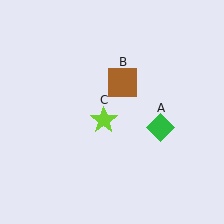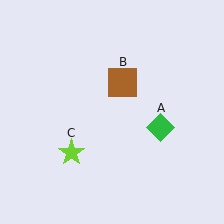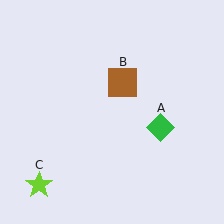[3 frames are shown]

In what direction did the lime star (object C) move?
The lime star (object C) moved down and to the left.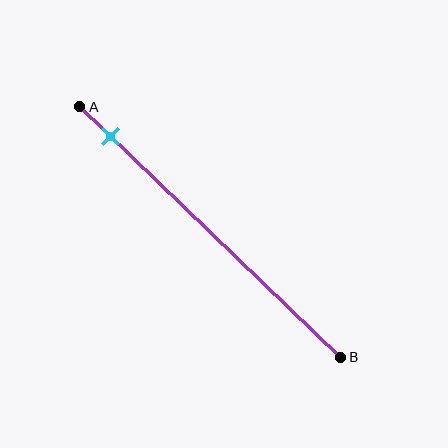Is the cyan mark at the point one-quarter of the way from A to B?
No, the mark is at about 10% from A, not at the 25% one-quarter point.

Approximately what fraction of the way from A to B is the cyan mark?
The cyan mark is approximately 10% of the way from A to B.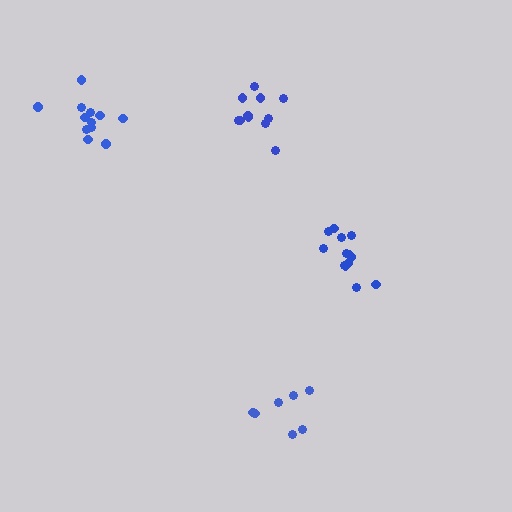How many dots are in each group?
Group 1: 7 dots, Group 2: 13 dots, Group 3: 12 dots, Group 4: 11 dots (43 total).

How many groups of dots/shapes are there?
There are 4 groups.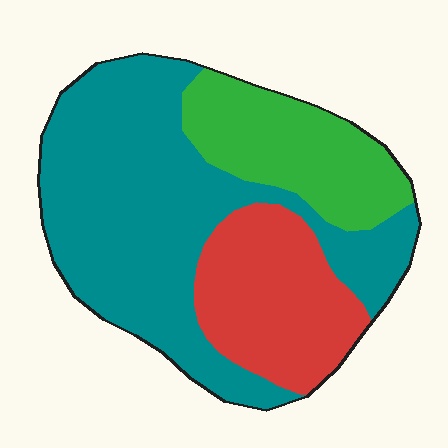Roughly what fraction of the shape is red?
Red takes up about one quarter (1/4) of the shape.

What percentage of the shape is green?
Green takes up less than a quarter of the shape.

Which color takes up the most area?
Teal, at roughly 55%.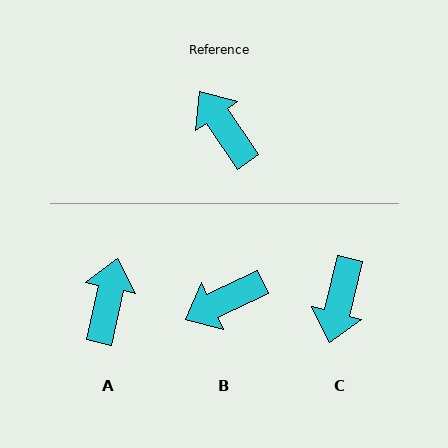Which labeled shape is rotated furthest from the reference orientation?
C, about 132 degrees away.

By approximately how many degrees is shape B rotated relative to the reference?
Approximately 81 degrees counter-clockwise.